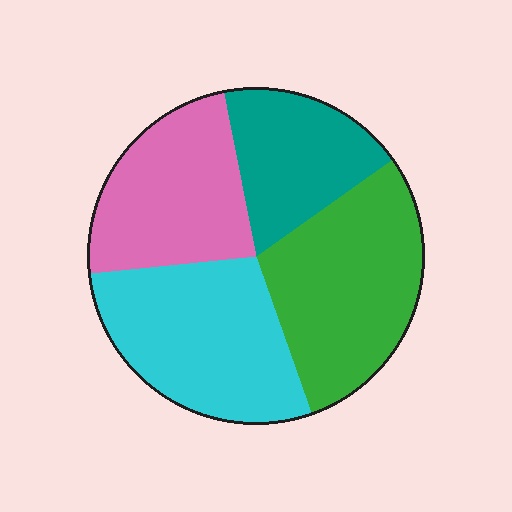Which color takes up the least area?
Teal, at roughly 20%.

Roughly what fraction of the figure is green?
Green covers around 30% of the figure.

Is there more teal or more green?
Green.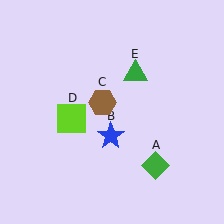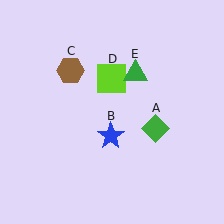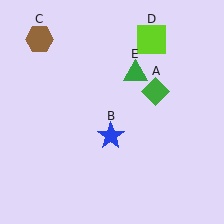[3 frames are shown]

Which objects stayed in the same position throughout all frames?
Blue star (object B) and green triangle (object E) remained stationary.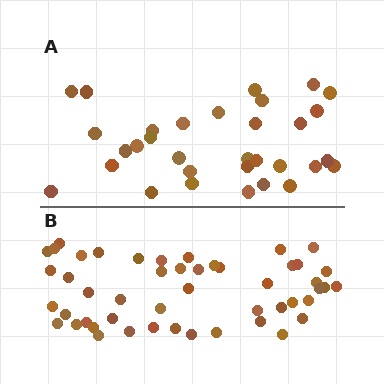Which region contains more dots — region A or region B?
Region B (the bottom region) has more dots.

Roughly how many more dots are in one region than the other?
Region B has approximately 15 more dots than region A.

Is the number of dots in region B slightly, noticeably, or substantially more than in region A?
Region B has substantially more. The ratio is roughly 1.5 to 1.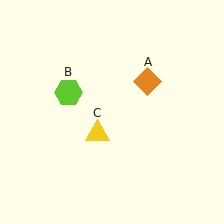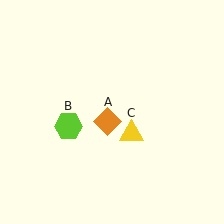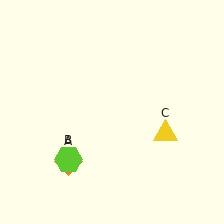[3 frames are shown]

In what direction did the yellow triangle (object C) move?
The yellow triangle (object C) moved right.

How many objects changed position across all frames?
3 objects changed position: orange diamond (object A), lime hexagon (object B), yellow triangle (object C).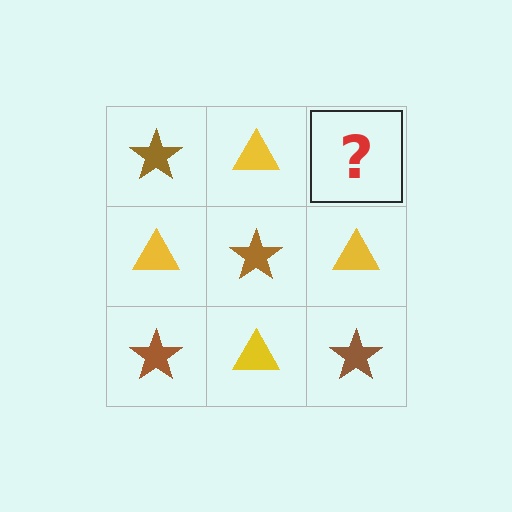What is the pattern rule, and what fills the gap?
The rule is that it alternates brown star and yellow triangle in a checkerboard pattern. The gap should be filled with a brown star.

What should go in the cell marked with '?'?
The missing cell should contain a brown star.